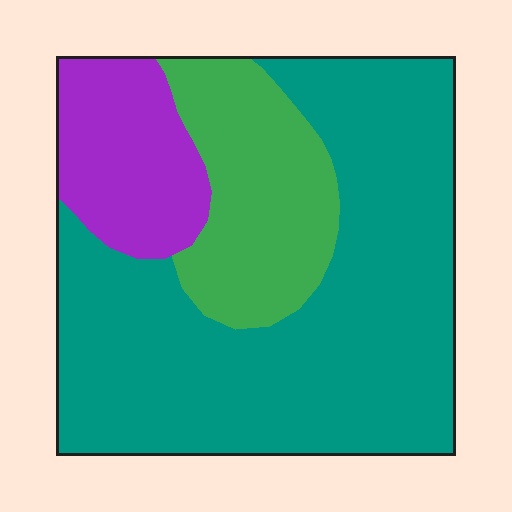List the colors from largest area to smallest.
From largest to smallest: teal, green, purple.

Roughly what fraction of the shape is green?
Green takes up between a sixth and a third of the shape.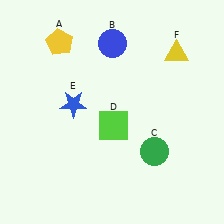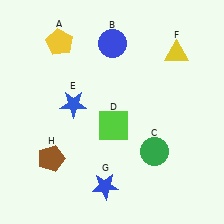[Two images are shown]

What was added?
A blue star (G), a brown pentagon (H) were added in Image 2.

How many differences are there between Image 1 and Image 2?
There are 2 differences between the two images.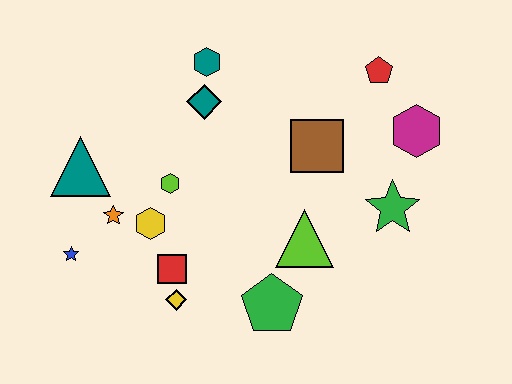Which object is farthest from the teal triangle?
The magenta hexagon is farthest from the teal triangle.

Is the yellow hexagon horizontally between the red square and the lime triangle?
No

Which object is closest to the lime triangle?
The green pentagon is closest to the lime triangle.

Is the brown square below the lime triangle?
No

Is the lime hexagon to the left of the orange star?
No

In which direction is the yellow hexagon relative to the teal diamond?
The yellow hexagon is below the teal diamond.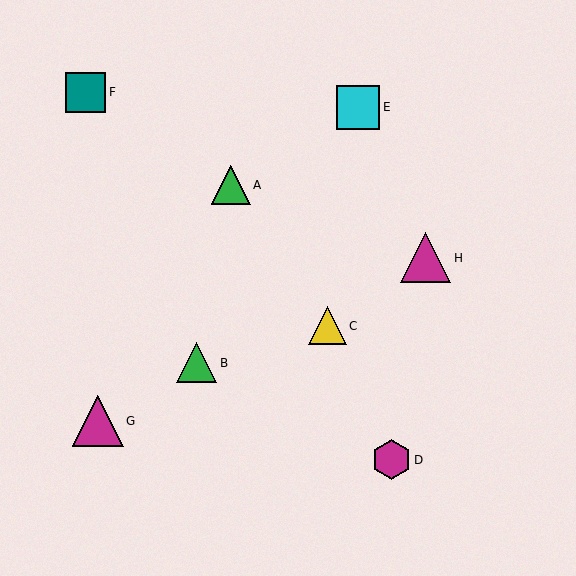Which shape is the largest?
The magenta triangle (labeled G) is the largest.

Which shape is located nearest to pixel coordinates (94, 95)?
The teal square (labeled F) at (86, 92) is nearest to that location.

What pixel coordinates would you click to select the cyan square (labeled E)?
Click at (358, 107) to select the cyan square E.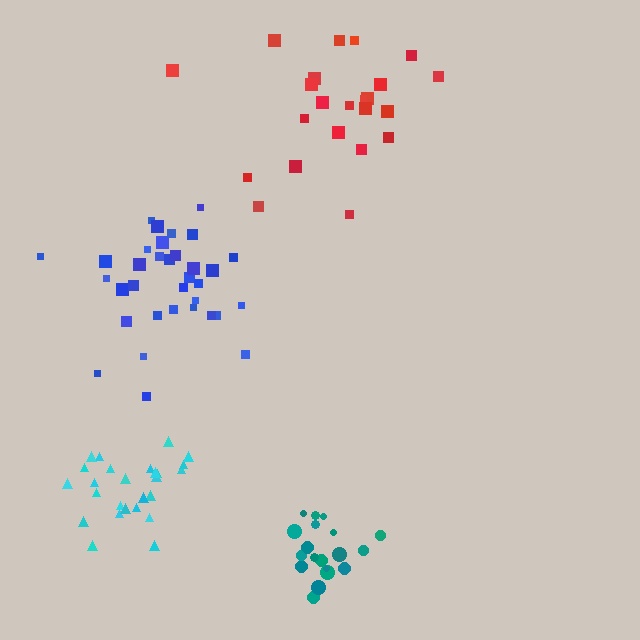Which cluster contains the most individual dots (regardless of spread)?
Blue (35).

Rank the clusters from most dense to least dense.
teal, cyan, blue, red.